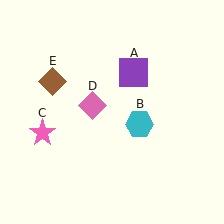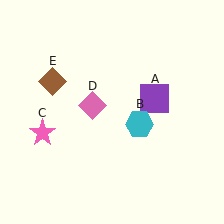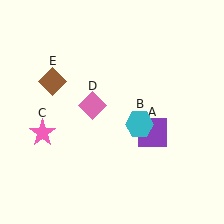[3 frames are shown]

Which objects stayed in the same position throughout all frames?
Cyan hexagon (object B) and pink star (object C) and pink diamond (object D) and brown diamond (object E) remained stationary.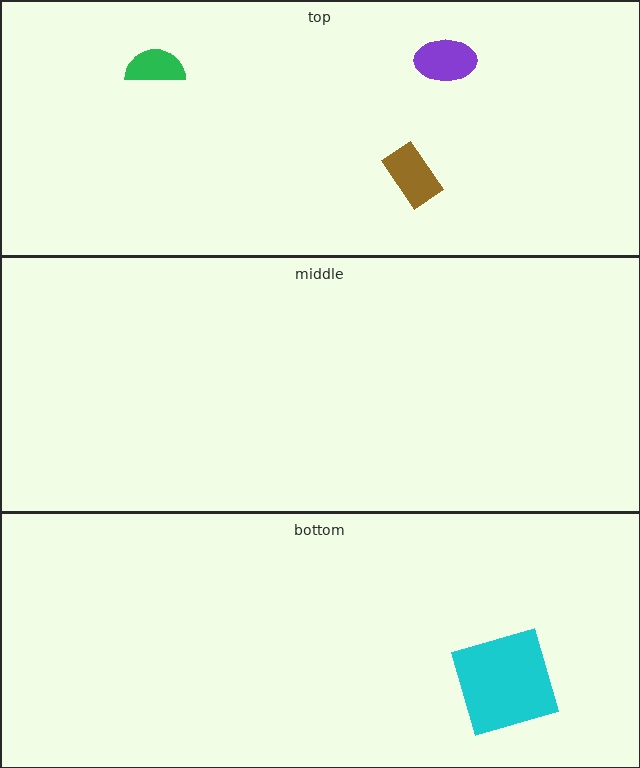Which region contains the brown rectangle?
The top region.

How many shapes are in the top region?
3.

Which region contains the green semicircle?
The top region.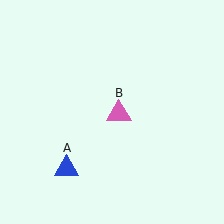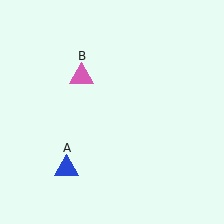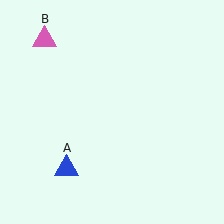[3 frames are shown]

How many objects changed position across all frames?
1 object changed position: pink triangle (object B).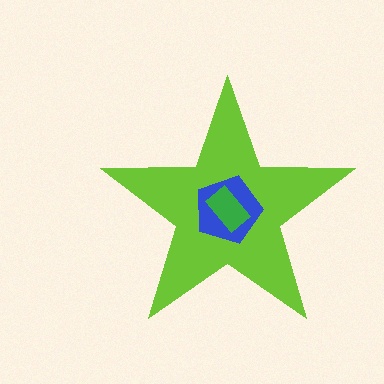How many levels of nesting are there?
3.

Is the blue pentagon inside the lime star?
Yes.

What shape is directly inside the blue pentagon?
The green rectangle.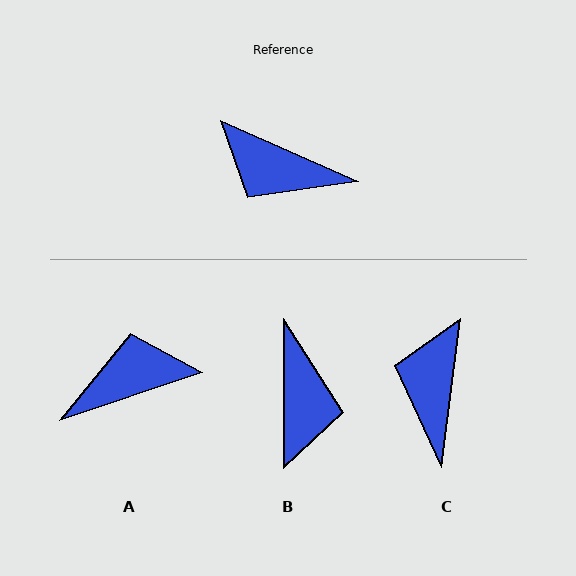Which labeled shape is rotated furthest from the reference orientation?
A, about 137 degrees away.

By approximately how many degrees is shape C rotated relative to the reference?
Approximately 74 degrees clockwise.